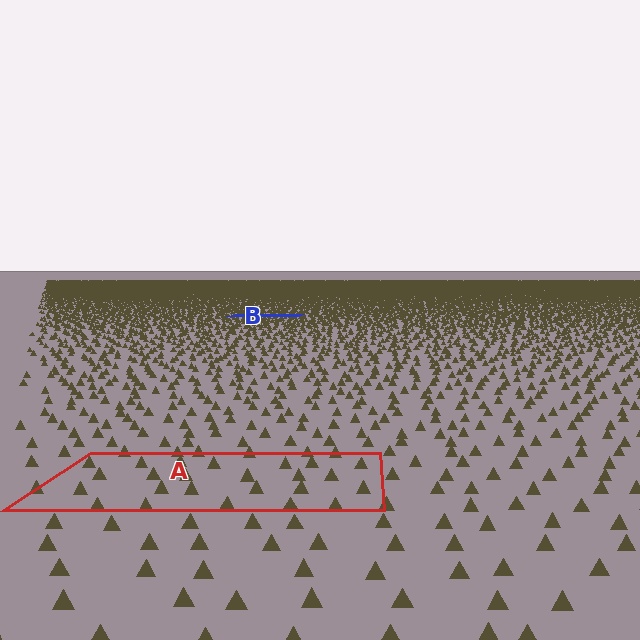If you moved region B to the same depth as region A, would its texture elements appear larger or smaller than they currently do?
They would appear larger. At a closer depth, the same texture elements are projected at a bigger on-screen size.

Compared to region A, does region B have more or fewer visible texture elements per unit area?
Region B has more texture elements per unit area — they are packed more densely because it is farther away.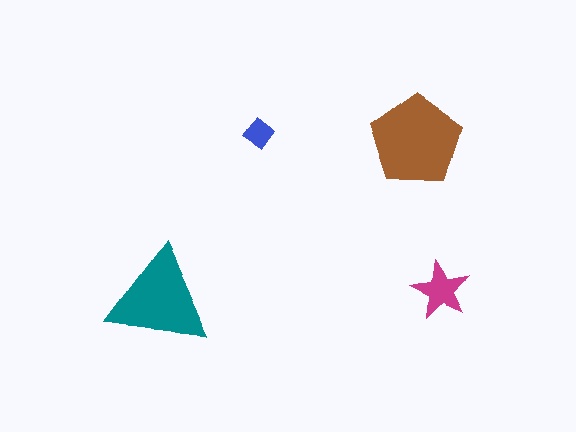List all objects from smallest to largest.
The blue diamond, the magenta star, the teal triangle, the brown pentagon.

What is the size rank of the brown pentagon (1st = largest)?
1st.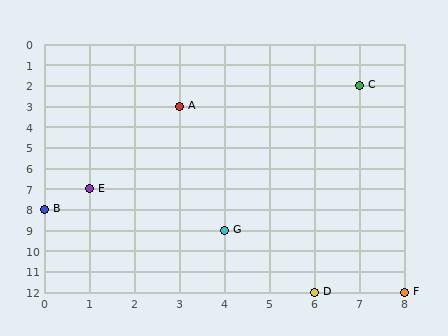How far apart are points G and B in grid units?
Points G and B are 4 columns and 1 row apart (about 4.1 grid units diagonally).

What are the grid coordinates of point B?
Point B is at grid coordinates (0, 8).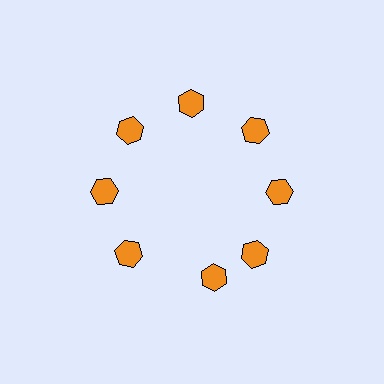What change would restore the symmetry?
The symmetry would be restored by rotating it back into even spacing with its neighbors so that all 8 hexagons sit at equal angles and equal distance from the center.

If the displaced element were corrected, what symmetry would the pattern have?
It would have 8-fold rotational symmetry — the pattern would map onto itself every 45 degrees.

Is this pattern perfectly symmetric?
No. The 8 orange hexagons are arranged in a ring, but one element near the 6 o'clock position is rotated out of alignment along the ring, breaking the 8-fold rotational symmetry.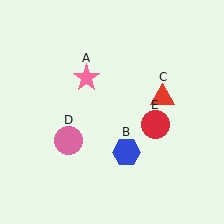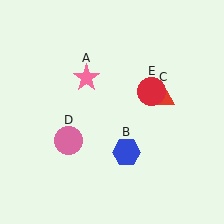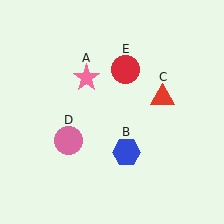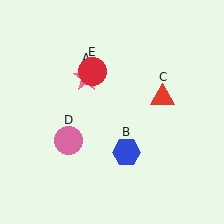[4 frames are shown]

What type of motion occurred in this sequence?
The red circle (object E) rotated counterclockwise around the center of the scene.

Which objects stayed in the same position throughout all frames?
Pink star (object A) and blue hexagon (object B) and red triangle (object C) and pink circle (object D) remained stationary.